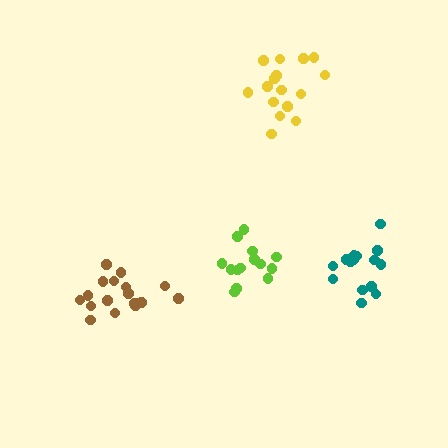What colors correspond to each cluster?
The clusters are colored: teal, yellow, lime, brown.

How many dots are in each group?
Group 1: 15 dots, Group 2: 16 dots, Group 3: 15 dots, Group 4: 18 dots (64 total).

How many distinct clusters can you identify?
There are 4 distinct clusters.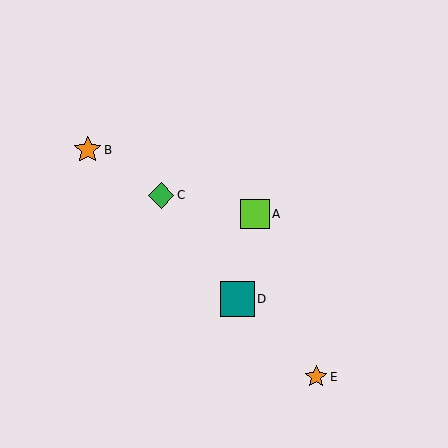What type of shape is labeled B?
Shape B is an orange star.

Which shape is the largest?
The teal square (labeled D) is the largest.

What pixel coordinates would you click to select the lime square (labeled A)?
Click at (255, 214) to select the lime square A.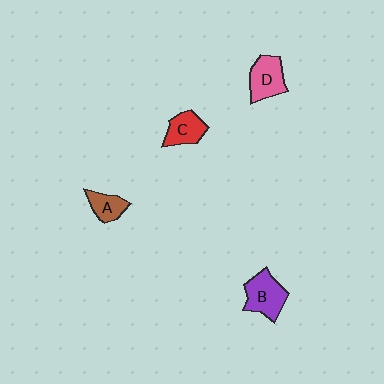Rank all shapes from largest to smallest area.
From largest to smallest: B (purple), D (pink), C (red), A (brown).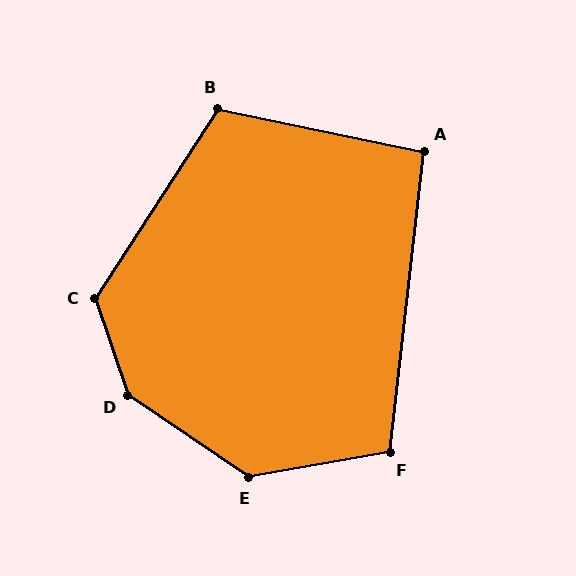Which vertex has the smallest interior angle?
A, at approximately 95 degrees.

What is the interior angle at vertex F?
Approximately 107 degrees (obtuse).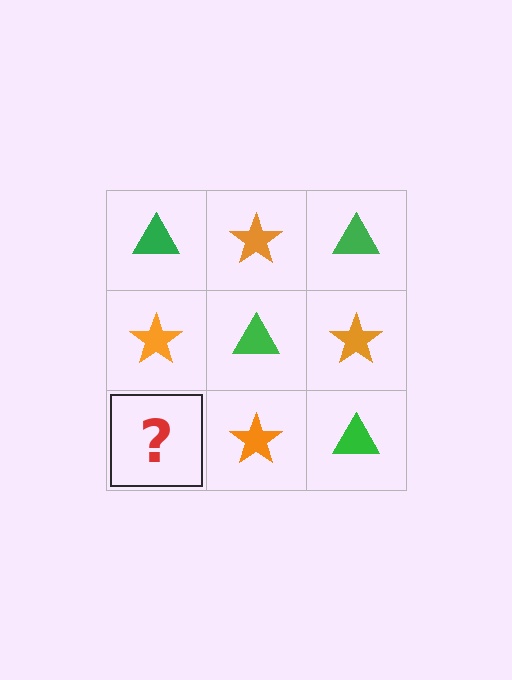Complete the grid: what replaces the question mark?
The question mark should be replaced with a green triangle.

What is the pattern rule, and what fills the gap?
The rule is that it alternates green triangle and orange star in a checkerboard pattern. The gap should be filled with a green triangle.